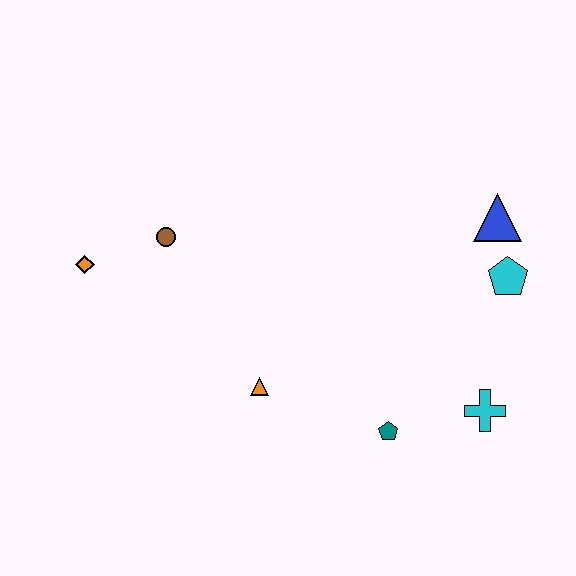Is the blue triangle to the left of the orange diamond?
No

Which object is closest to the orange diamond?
The brown circle is closest to the orange diamond.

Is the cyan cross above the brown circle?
No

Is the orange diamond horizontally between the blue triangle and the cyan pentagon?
No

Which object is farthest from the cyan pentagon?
The orange diamond is farthest from the cyan pentagon.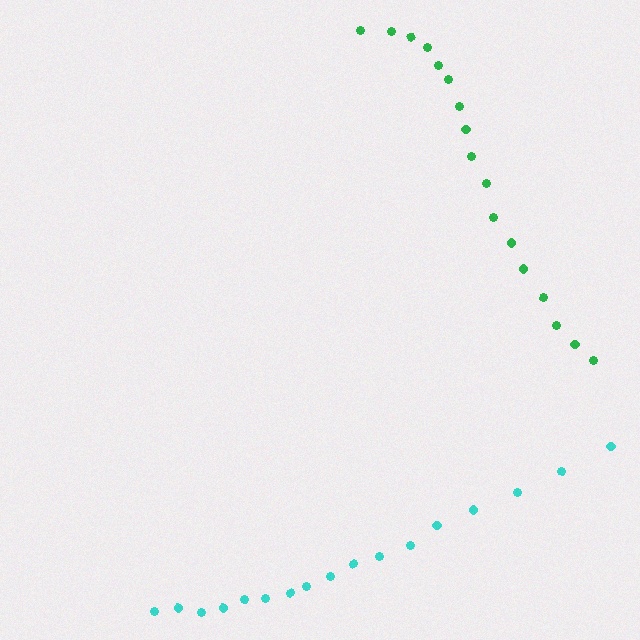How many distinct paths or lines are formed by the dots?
There are 2 distinct paths.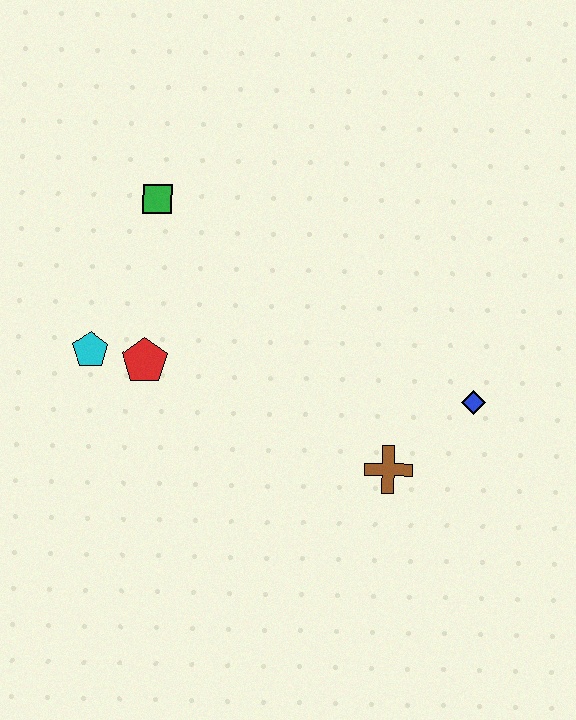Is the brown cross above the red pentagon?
No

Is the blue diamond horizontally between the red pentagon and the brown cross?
No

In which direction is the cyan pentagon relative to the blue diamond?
The cyan pentagon is to the left of the blue diamond.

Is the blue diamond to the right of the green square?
Yes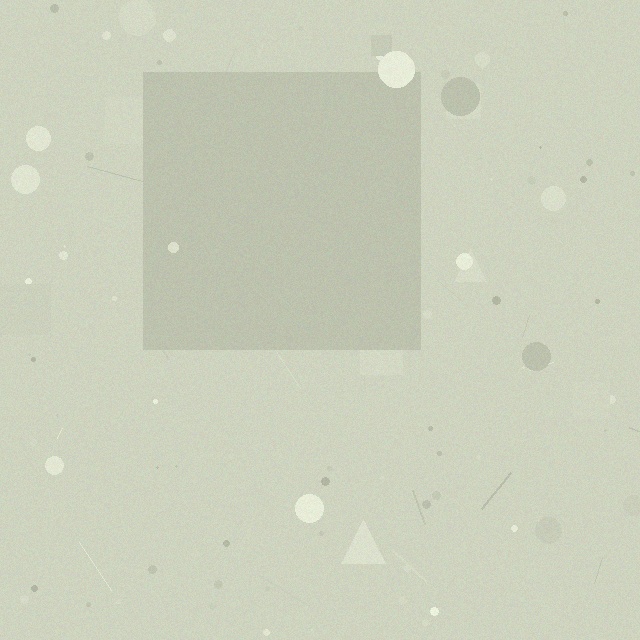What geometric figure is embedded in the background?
A square is embedded in the background.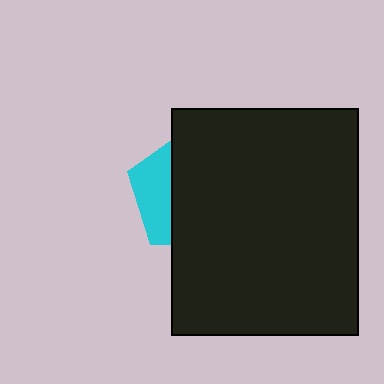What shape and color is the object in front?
The object in front is a black rectangle.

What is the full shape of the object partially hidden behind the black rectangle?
The partially hidden object is a cyan pentagon.